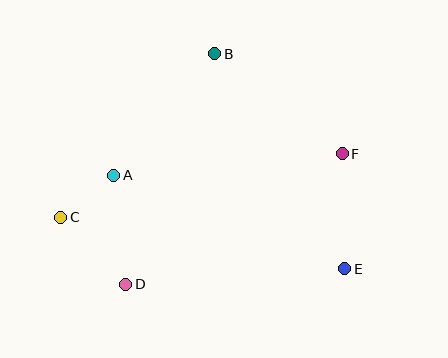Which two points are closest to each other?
Points A and C are closest to each other.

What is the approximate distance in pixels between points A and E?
The distance between A and E is approximately 249 pixels.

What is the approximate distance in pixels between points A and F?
The distance between A and F is approximately 229 pixels.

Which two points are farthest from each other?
Points C and E are farthest from each other.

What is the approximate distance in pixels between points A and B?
The distance between A and B is approximately 158 pixels.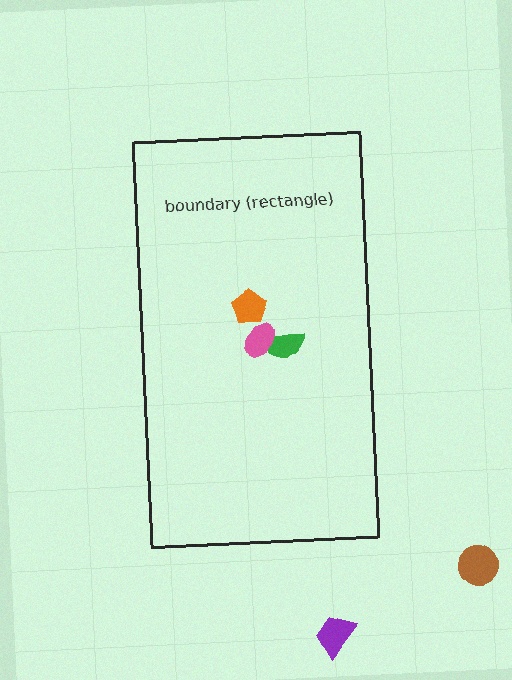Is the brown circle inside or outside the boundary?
Outside.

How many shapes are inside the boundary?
3 inside, 2 outside.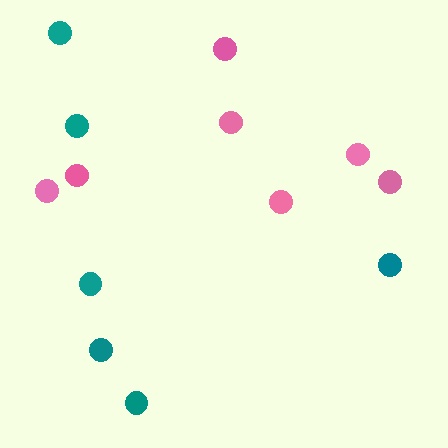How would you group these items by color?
There are 2 groups: one group of teal circles (6) and one group of pink circles (7).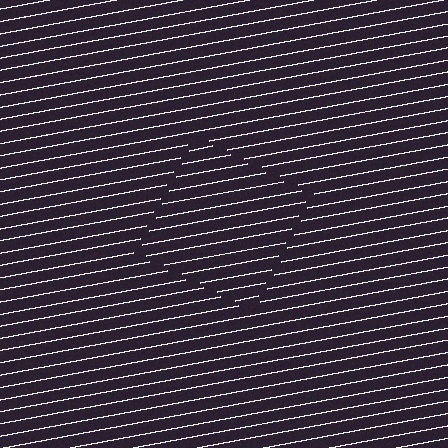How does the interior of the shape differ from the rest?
The interior of the shape contains the same grating, shifted by half a period — the contour is defined by the phase discontinuity where line-ends from the inner and outer gratings abut.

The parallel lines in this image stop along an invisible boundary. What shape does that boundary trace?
An illusory square. The interior of the shape contains the same grating, shifted by half a period — the contour is defined by the phase discontinuity where line-ends from the inner and outer gratings abut.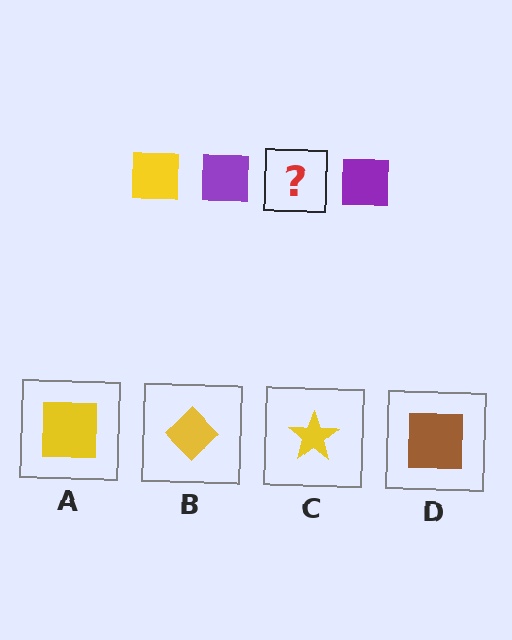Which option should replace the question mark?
Option A.